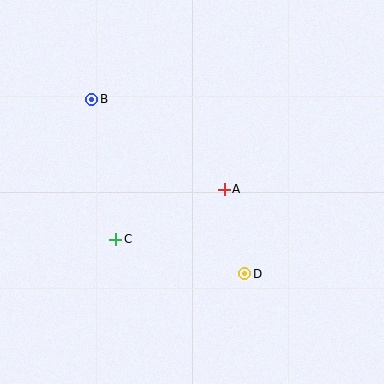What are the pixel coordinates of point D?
Point D is at (245, 274).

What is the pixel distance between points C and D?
The distance between C and D is 133 pixels.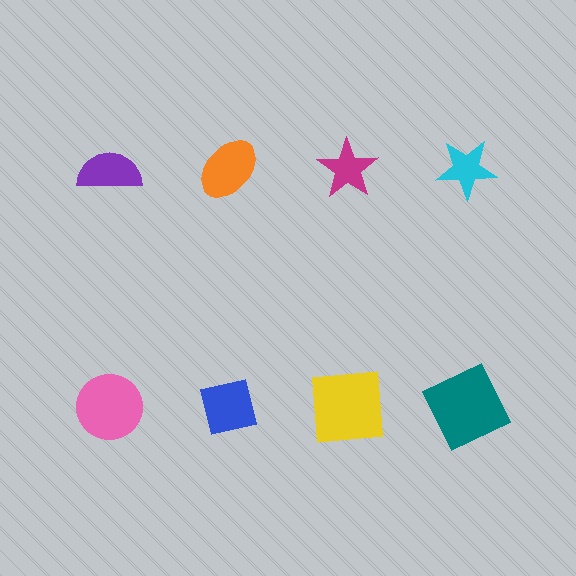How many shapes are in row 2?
4 shapes.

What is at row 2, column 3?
A yellow square.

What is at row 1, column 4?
A cyan star.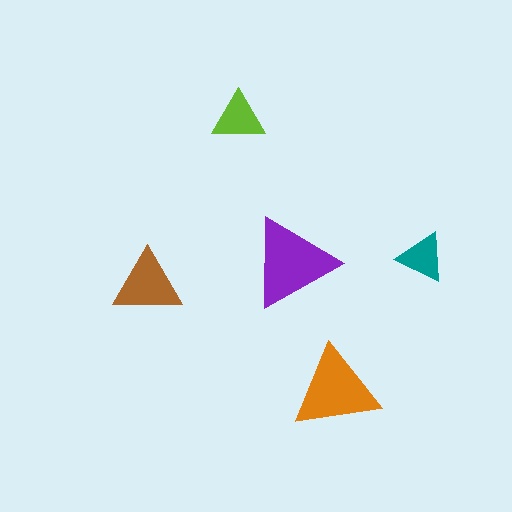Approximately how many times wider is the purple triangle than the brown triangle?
About 1.5 times wider.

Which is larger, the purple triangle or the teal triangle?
The purple one.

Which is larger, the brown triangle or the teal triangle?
The brown one.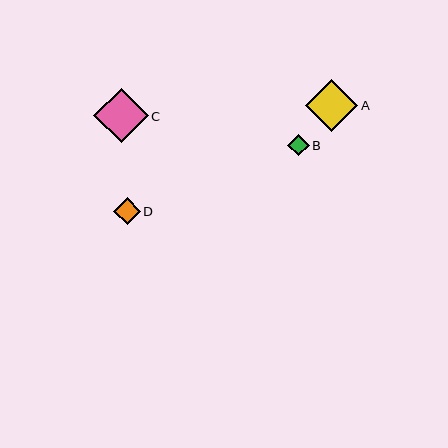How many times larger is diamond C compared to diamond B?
Diamond C is approximately 2.5 times the size of diamond B.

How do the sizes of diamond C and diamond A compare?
Diamond C and diamond A are approximately the same size.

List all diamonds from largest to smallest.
From largest to smallest: C, A, D, B.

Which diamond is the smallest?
Diamond B is the smallest with a size of approximately 22 pixels.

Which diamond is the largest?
Diamond C is the largest with a size of approximately 55 pixels.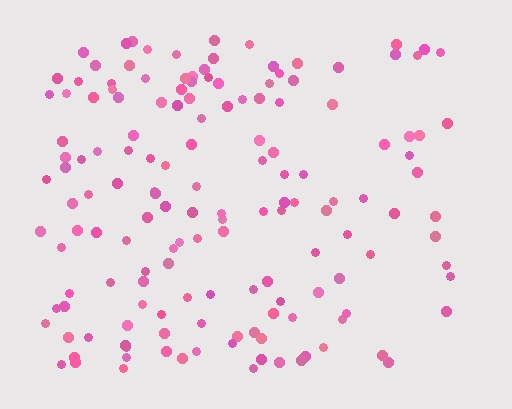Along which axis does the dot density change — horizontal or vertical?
Horizontal.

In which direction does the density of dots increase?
From right to left, with the left side densest.